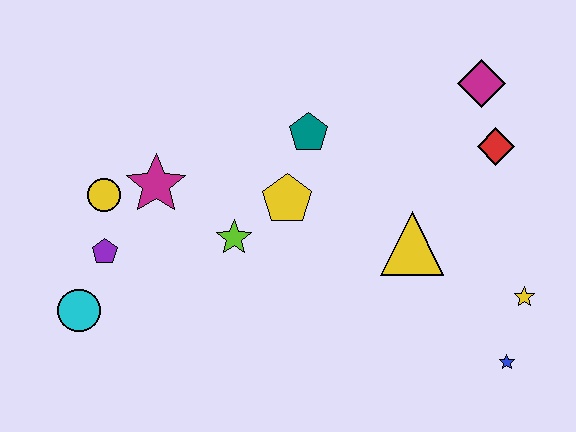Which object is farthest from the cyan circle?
The magenta diamond is farthest from the cyan circle.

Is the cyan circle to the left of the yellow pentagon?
Yes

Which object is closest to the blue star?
The yellow star is closest to the blue star.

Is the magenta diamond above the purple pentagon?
Yes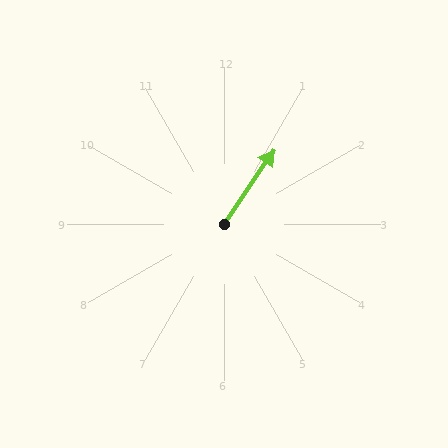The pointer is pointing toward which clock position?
Roughly 1 o'clock.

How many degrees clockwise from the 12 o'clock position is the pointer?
Approximately 34 degrees.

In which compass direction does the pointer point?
Northeast.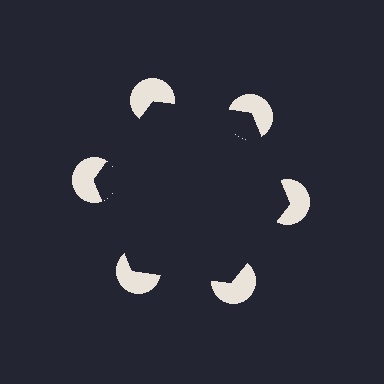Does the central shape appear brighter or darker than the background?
It typically appears slightly darker than the background, even though no actual brightness change is drawn.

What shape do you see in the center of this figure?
An illusory hexagon — its edges are inferred from the aligned wedge cuts in the pac-man discs, not physically drawn.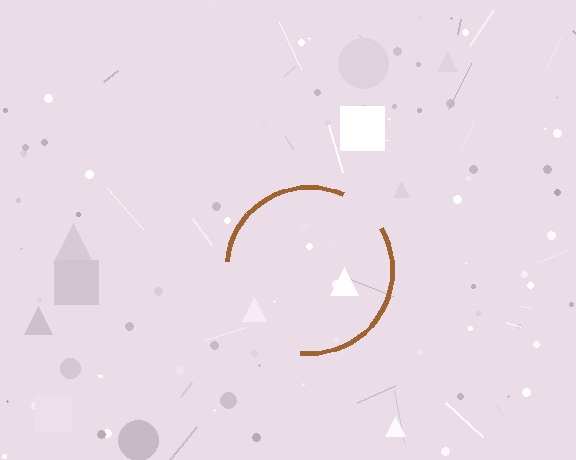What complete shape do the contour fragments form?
The contour fragments form a circle.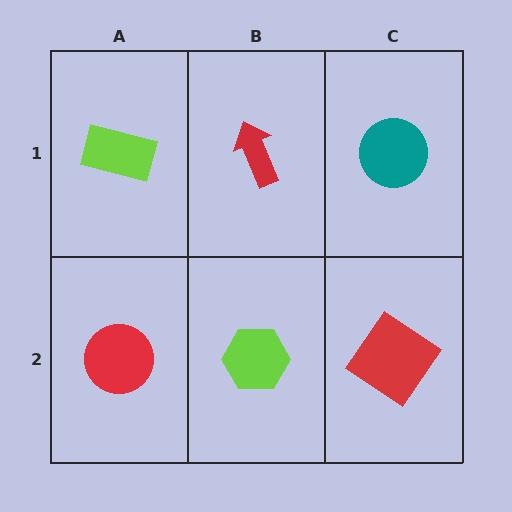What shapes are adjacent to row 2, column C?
A teal circle (row 1, column C), a lime hexagon (row 2, column B).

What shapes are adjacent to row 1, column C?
A red diamond (row 2, column C), a red arrow (row 1, column B).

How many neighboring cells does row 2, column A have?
2.